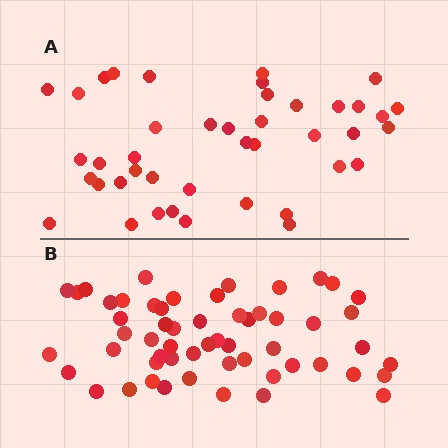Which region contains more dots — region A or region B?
Region B (the bottom region) has more dots.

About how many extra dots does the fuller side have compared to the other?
Region B has approximately 15 more dots than region A.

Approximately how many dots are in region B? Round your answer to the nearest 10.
About 60 dots. (The exact count is 56, which rounds to 60.)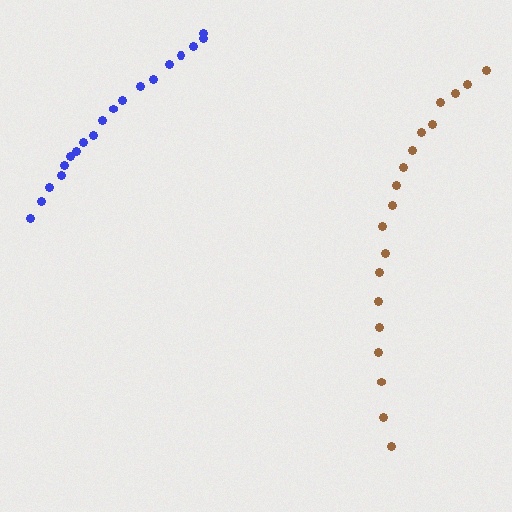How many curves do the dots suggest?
There are 2 distinct paths.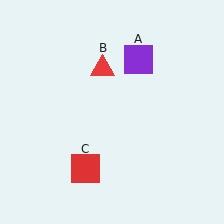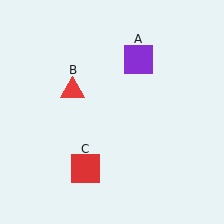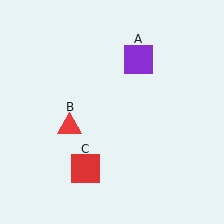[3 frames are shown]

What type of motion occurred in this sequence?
The red triangle (object B) rotated counterclockwise around the center of the scene.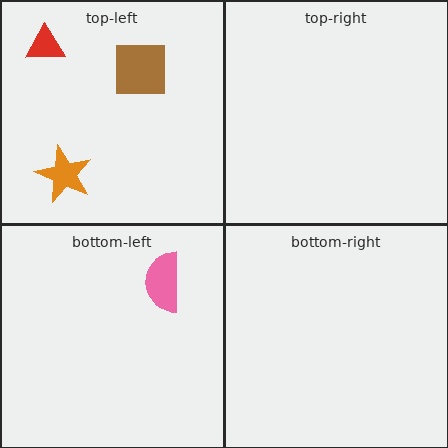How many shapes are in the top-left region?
3.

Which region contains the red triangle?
The top-left region.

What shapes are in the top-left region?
The orange star, the brown square, the red triangle.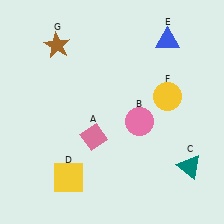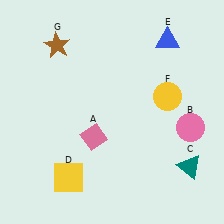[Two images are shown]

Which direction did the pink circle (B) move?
The pink circle (B) moved right.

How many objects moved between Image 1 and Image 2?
1 object moved between the two images.